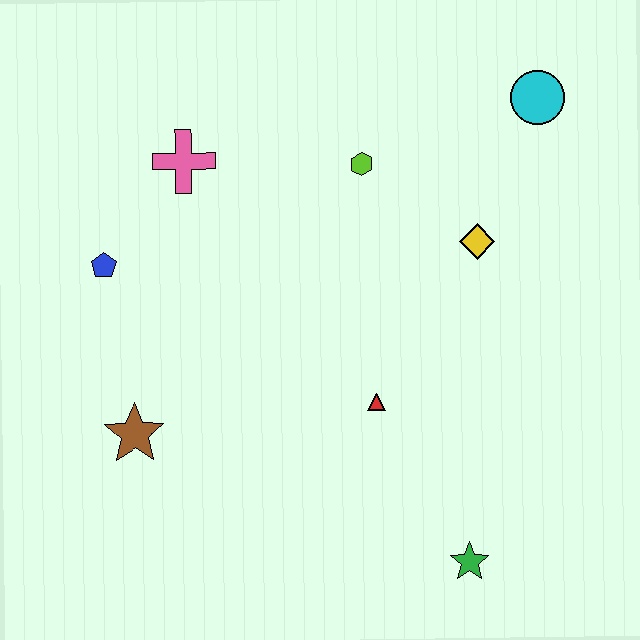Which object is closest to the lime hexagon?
The yellow diamond is closest to the lime hexagon.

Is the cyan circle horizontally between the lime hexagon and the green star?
No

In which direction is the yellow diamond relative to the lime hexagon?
The yellow diamond is to the right of the lime hexagon.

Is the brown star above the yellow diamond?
No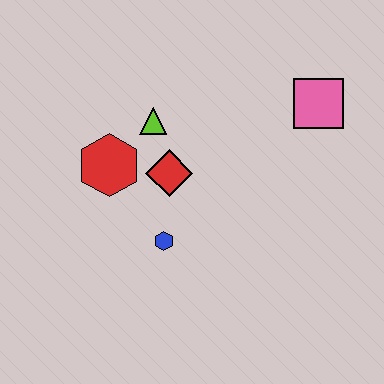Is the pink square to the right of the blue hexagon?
Yes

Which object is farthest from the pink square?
The red hexagon is farthest from the pink square.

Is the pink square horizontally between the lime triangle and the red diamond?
No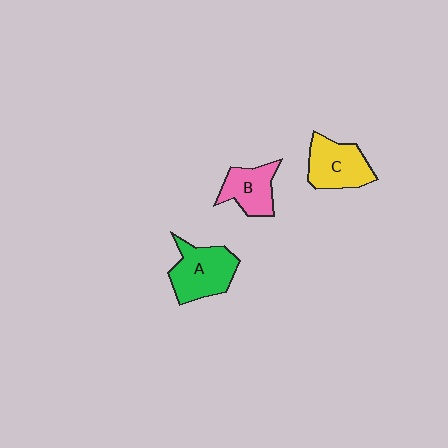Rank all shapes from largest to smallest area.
From largest to smallest: A (green), C (yellow), B (pink).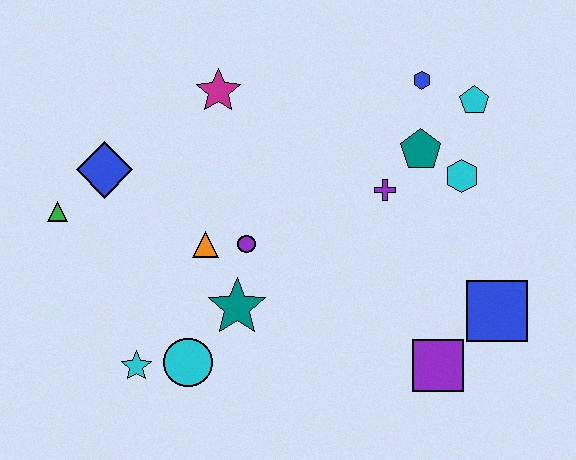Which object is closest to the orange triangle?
The purple circle is closest to the orange triangle.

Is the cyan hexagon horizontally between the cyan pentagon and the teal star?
Yes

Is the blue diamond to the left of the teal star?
Yes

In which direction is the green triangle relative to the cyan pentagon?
The green triangle is to the left of the cyan pentagon.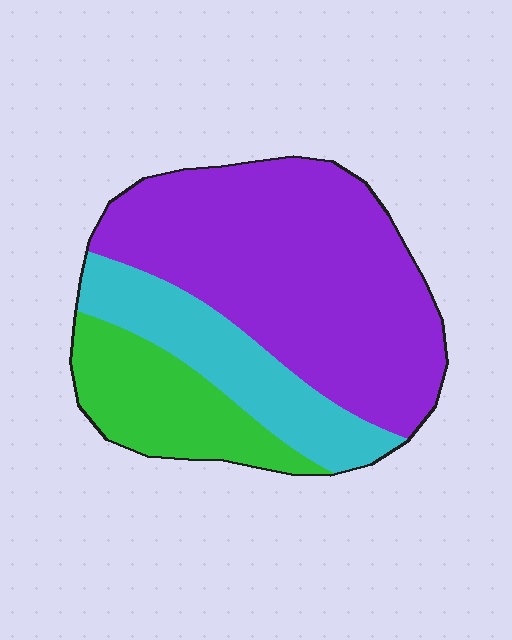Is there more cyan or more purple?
Purple.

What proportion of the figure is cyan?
Cyan covers about 20% of the figure.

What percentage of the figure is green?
Green takes up about one fifth (1/5) of the figure.